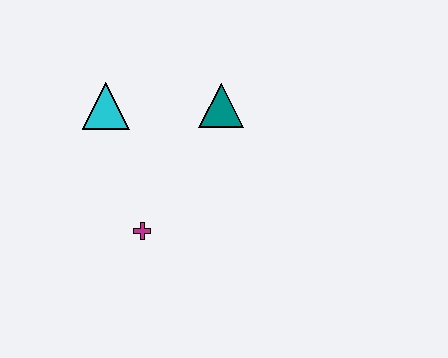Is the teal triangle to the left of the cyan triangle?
No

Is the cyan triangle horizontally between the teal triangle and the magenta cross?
No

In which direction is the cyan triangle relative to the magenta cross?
The cyan triangle is above the magenta cross.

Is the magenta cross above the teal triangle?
No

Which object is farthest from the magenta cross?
The teal triangle is farthest from the magenta cross.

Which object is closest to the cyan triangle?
The teal triangle is closest to the cyan triangle.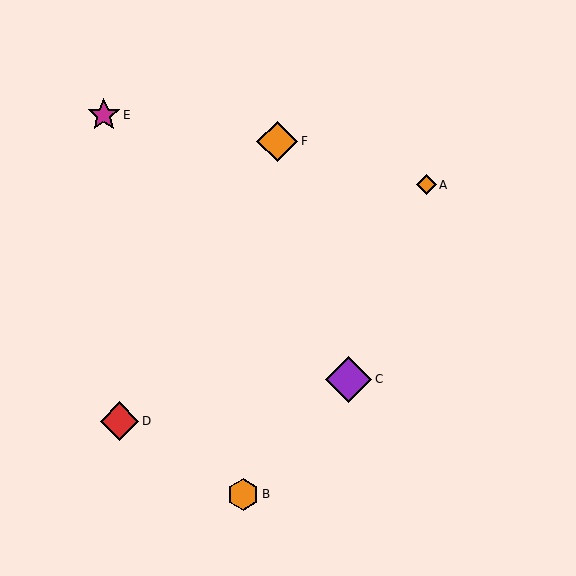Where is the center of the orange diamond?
The center of the orange diamond is at (426, 185).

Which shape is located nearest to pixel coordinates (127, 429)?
The red diamond (labeled D) at (120, 421) is nearest to that location.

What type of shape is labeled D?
Shape D is a red diamond.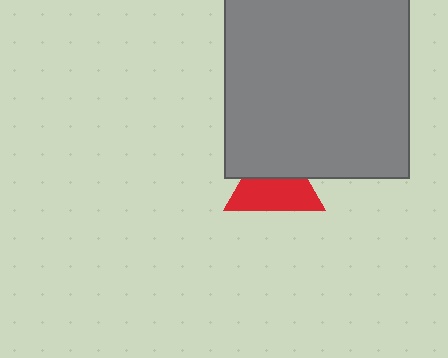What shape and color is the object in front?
The object in front is a gray square.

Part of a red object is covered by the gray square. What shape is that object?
It is a triangle.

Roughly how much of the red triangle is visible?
About half of it is visible (roughly 59%).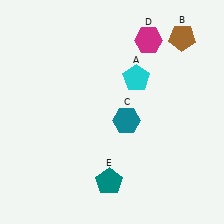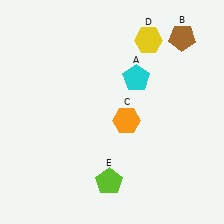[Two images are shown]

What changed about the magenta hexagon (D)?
In Image 1, D is magenta. In Image 2, it changed to yellow.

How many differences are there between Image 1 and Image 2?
There are 3 differences between the two images.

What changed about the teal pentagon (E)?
In Image 1, E is teal. In Image 2, it changed to lime.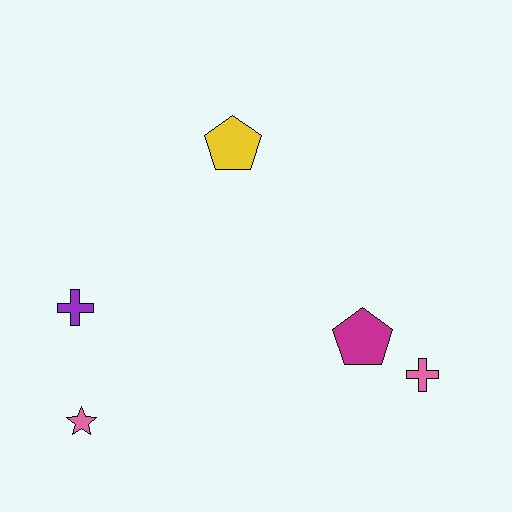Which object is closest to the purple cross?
The pink star is closest to the purple cross.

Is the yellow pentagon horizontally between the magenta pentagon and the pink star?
Yes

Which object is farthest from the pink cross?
The purple cross is farthest from the pink cross.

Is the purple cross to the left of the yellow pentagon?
Yes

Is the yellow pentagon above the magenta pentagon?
Yes